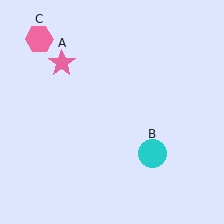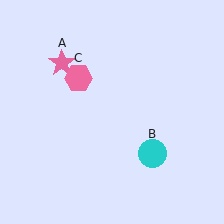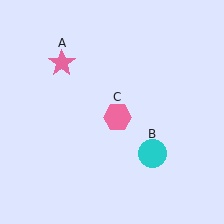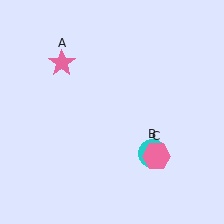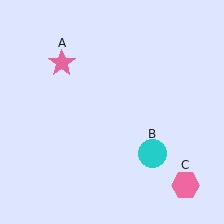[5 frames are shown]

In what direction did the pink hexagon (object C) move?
The pink hexagon (object C) moved down and to the right.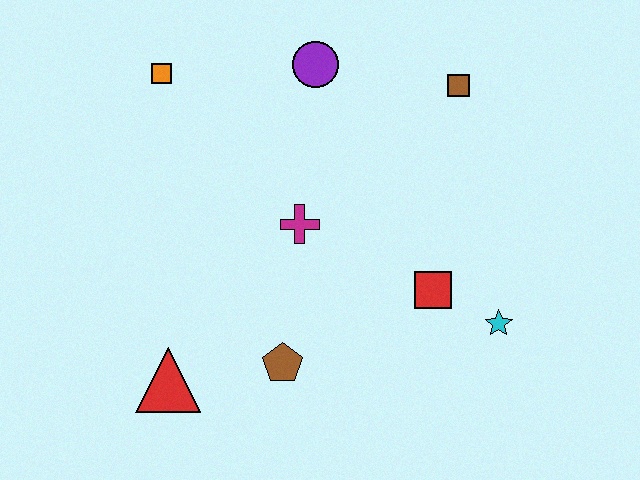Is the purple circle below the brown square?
No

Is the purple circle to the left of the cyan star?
Yes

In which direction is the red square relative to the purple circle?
The red square is below the purple circle.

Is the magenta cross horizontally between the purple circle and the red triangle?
Yes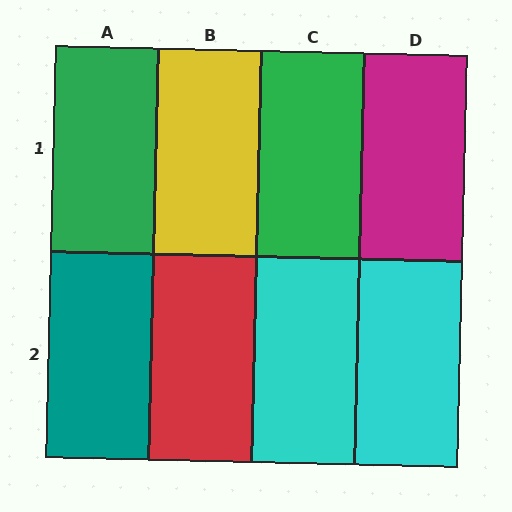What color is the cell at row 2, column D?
Cyan.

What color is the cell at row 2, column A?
Teal.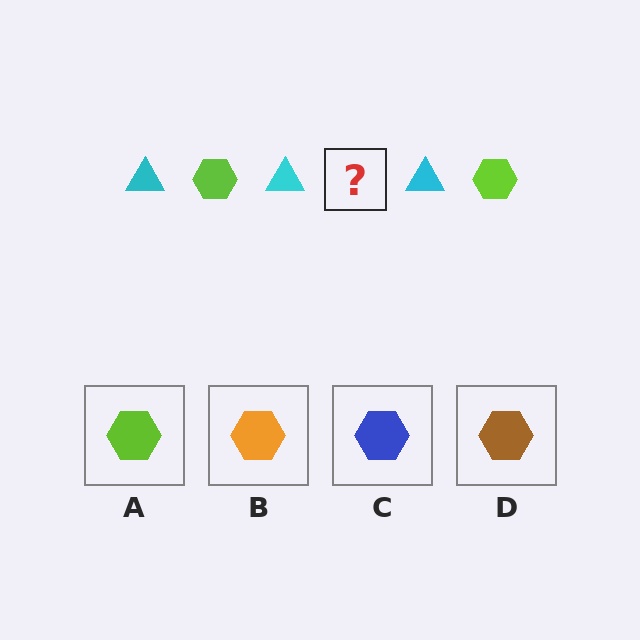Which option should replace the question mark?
Option A.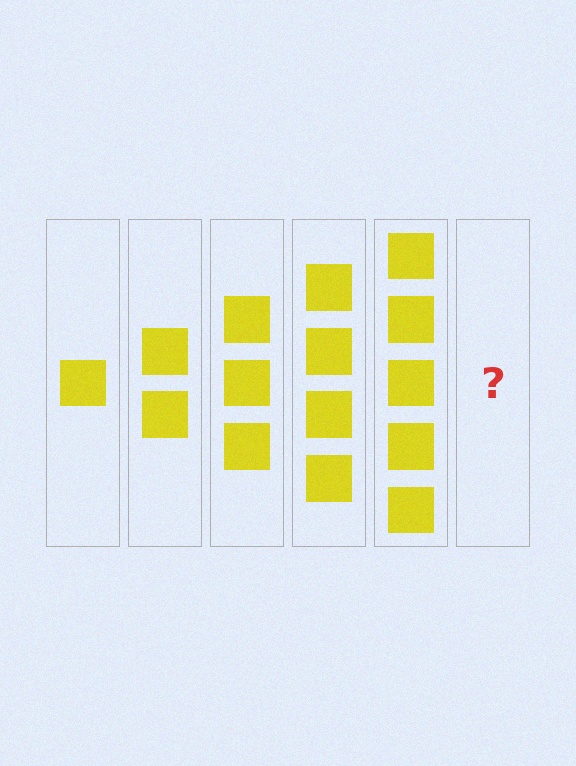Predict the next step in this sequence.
The next step is 6 squares.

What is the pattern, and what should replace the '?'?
The pattern is that each step adds one more square. The '?' should be 6 squares.